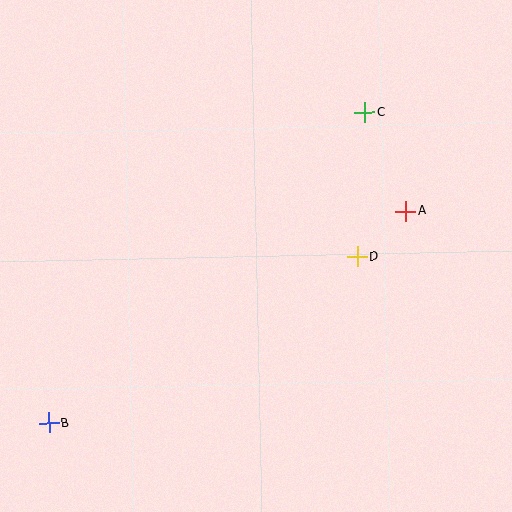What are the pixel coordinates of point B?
Point B is at (49, 423).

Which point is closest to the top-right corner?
Point C is closest to the top-right corner.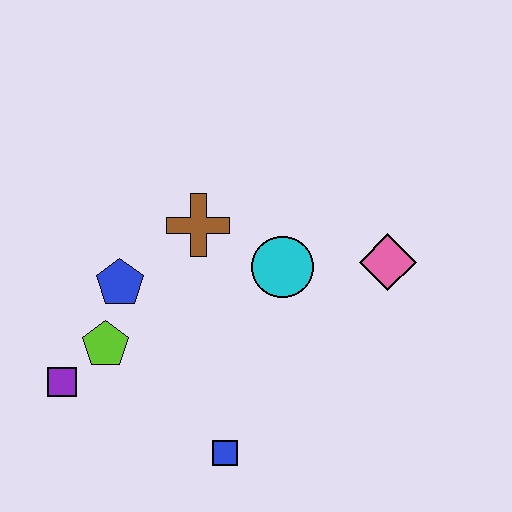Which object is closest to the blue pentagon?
The lime pentagon is closest to the blue pentagon.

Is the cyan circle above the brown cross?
No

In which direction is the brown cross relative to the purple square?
The brown cross is above the purple square.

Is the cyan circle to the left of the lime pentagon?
No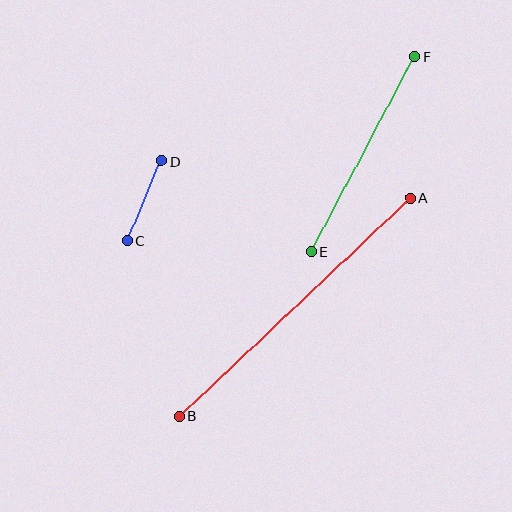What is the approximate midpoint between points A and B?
The midpoint is at approximately (295, 307) pixels.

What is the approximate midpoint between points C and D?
The midpoint is at approximately (144, 201) pixels.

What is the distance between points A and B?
The distance is approximately 318 pixels.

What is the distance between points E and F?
The distance is approximately 221 pixels.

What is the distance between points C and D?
The distance is approximately 86 pixels.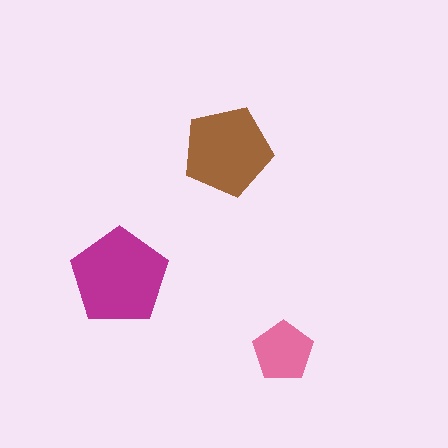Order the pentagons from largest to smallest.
the magenta one, the brown one, the pink one.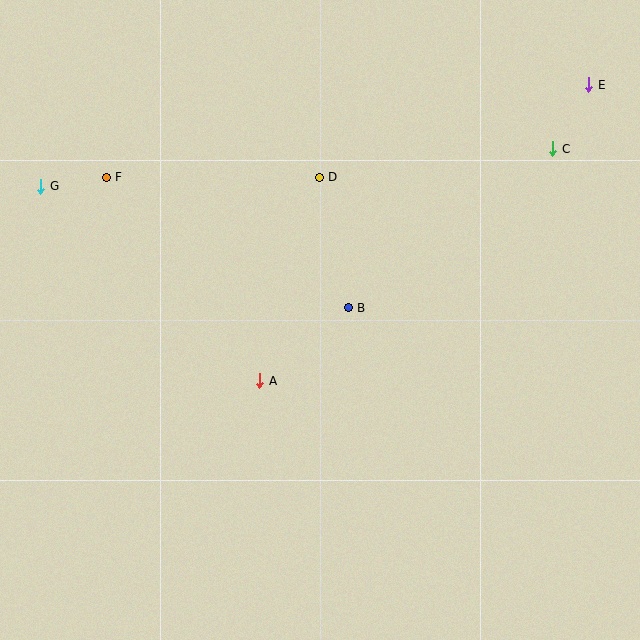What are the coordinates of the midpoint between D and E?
The midpoint between D and E is at (454, 131).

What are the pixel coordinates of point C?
Point C is at (553, 149).